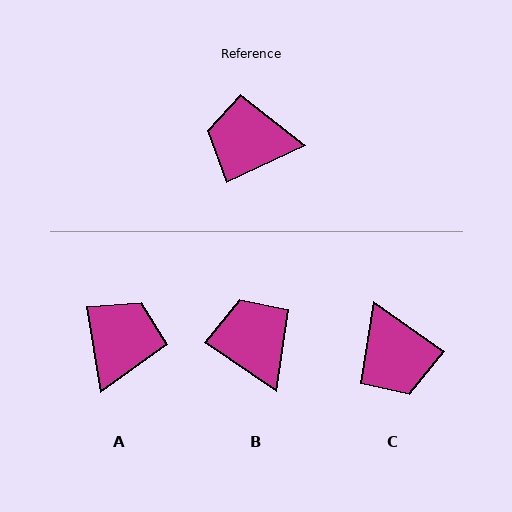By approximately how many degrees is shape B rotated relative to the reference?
Approximately 59 degrees clockwise.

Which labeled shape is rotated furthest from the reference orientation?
C, about 120 degrees away.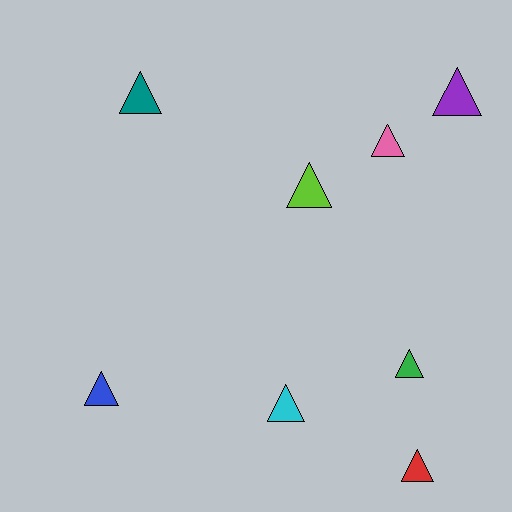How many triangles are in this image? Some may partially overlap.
There are 8 triangles.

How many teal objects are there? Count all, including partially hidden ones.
There is 1 teal object.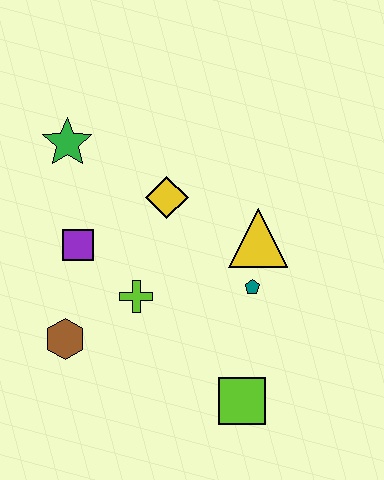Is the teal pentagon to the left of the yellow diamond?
No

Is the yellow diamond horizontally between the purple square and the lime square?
Yes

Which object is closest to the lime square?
The teal pentagon is closest to the lime square.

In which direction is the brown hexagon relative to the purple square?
The brown hexagon is below the purple square.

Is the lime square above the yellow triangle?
No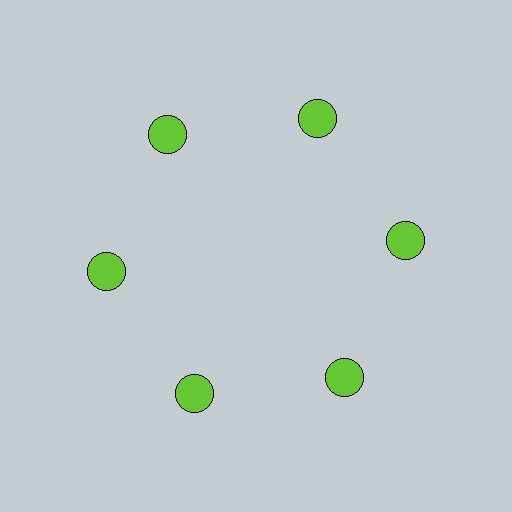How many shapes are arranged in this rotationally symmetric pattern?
There are 6 shapes, arranged in 6 groups of 1.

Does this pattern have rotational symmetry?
Yes, this pattern has 6-fold rotational symmetry. It looks the same after rotating 60 degrees around the center.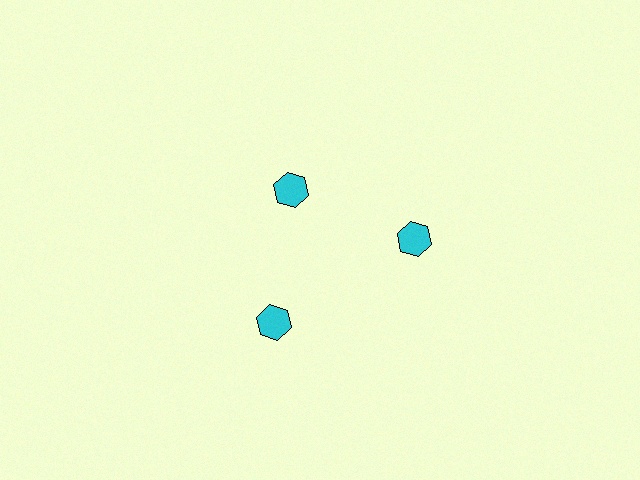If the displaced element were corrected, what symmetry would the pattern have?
It would have 3-fold rotational symmetry — the pattern would map onto itself every 120 degrees.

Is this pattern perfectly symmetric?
No. The 3 cyan hexagons are arranged in a ring, but one element near the 11 o'clock position is pulled inward toward the center, breaking the 3-fold rotational symmetry.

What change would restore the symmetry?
The symmetry would be restored by moving it outward, back onto the ring so that all 3 hexagons sit at equal angles and equal distance from the center.